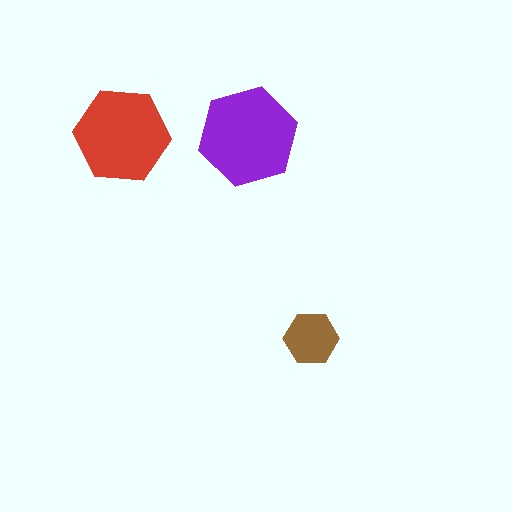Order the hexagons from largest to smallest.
the purple one, the red one, the brown one.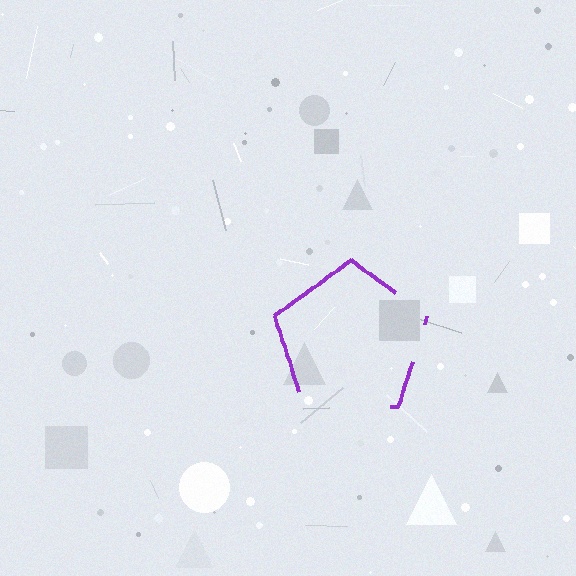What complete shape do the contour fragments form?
The contour fragments form a pentagon.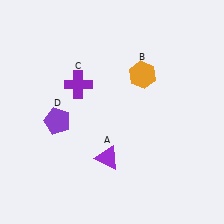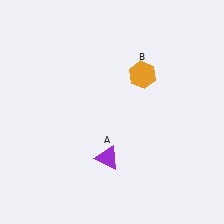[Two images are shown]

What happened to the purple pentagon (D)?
The purple pentagon (D) was removed in Image 2. It was in the bottom-left area of Image 1.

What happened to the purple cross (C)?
The purple cross (C) was removed in Image 2. It was in the top-left area of Image 1.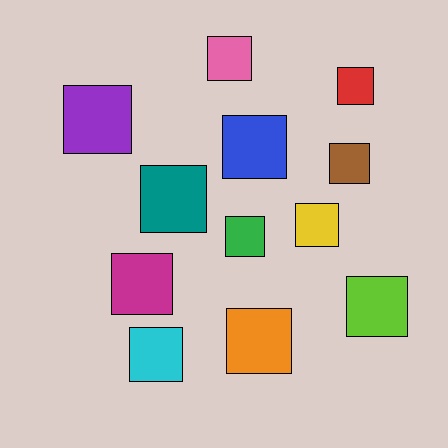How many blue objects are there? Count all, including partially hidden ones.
There is 1 blue object.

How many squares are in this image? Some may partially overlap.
There are 12 squares.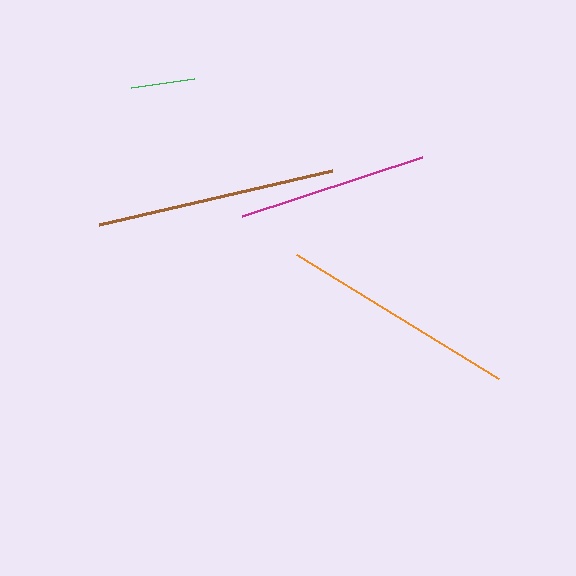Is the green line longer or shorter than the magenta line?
The magenta line is longer than the green line.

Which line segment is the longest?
The brown line is the longest at approximately 240 pixels.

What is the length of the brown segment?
The brown segment is approximately 240 pixels long.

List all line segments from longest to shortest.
From longest to shortest: brown, orange, magenta, green.